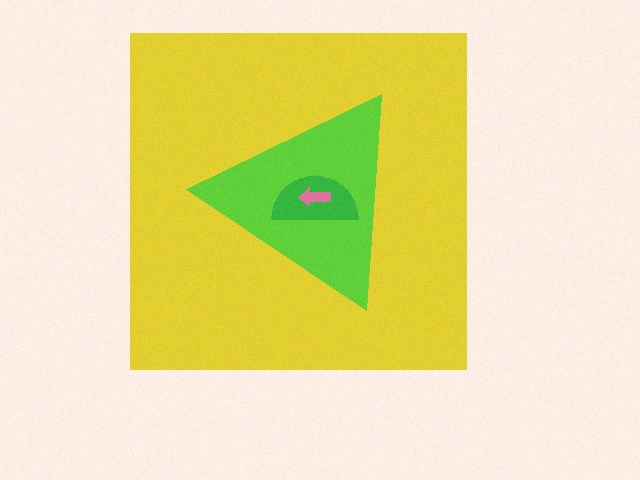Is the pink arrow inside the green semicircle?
Yes.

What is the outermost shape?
The yellow square.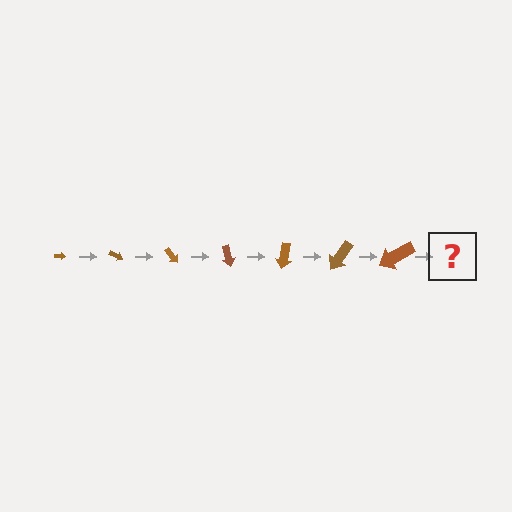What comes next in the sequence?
The next element should be an arrow, larger than the previous one and rotated 175 degrees from the start.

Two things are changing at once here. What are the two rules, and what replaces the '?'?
The two rules are that the arrow grows larger each step and it rotates 25 degrees each step. The '?' should be an arrow, larger than the previous one and rotated 175 degrees from the start.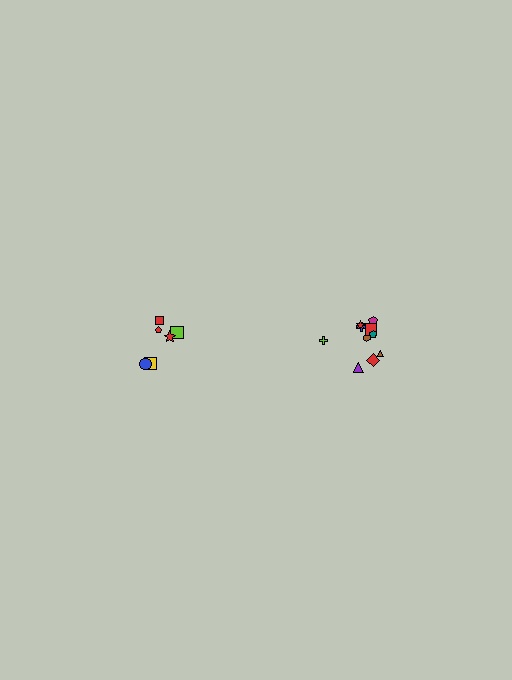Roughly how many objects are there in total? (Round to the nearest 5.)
Roughly 15 objects in total.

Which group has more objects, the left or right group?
The right group.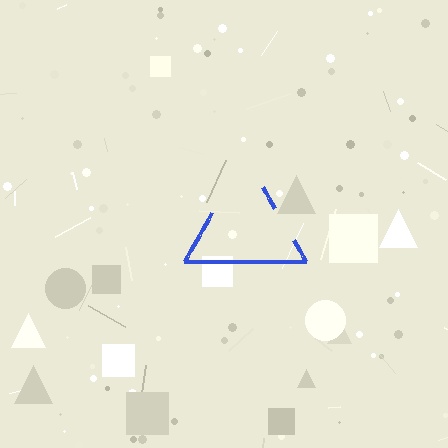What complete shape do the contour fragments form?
The contour fragments form a triangle.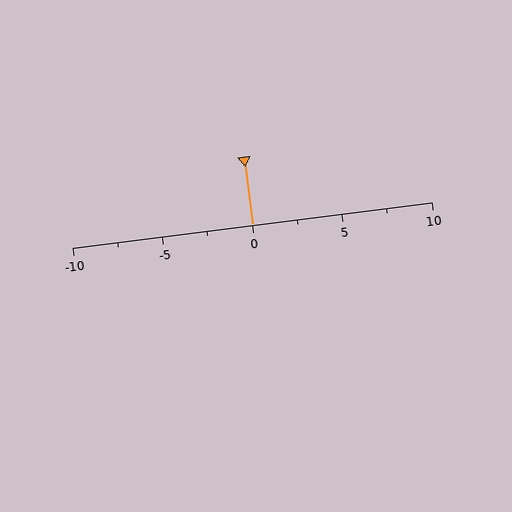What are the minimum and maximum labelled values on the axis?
The axis runs from -10 to 10.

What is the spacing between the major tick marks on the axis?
The major ticks are spaced 5 apart.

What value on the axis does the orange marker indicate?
The marker indicates approximately 0.